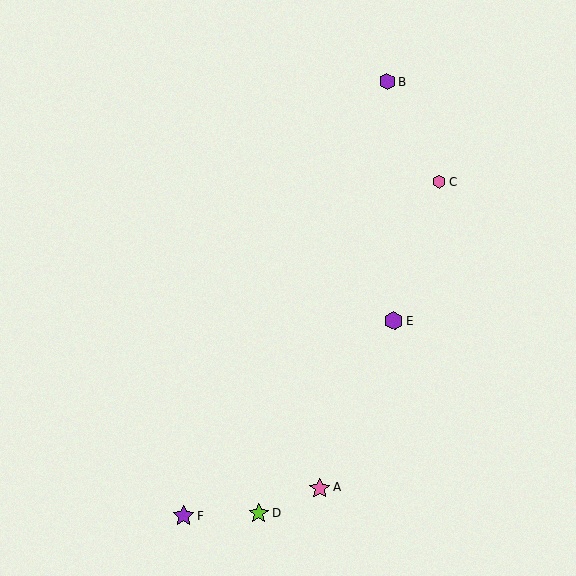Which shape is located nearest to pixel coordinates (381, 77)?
The purple hexagon (labeled B) at (387, 81) is nearest to that location.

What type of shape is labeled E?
Shape E is a purple hexagon.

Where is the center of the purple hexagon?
The center of the purple hexagon is at (387, 81).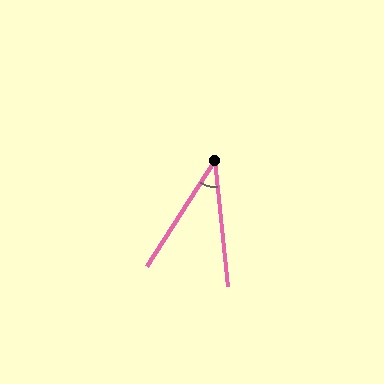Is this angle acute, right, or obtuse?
It is acute.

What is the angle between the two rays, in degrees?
Approximately 38 degrees.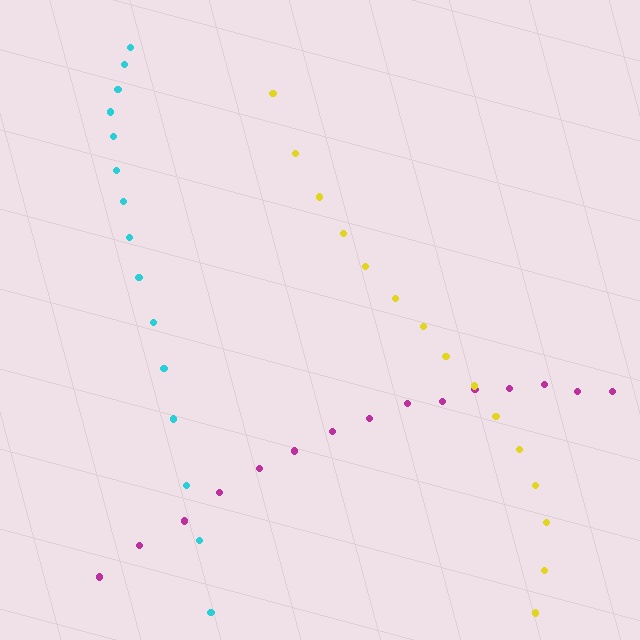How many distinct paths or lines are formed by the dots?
There are 3 distinct paths.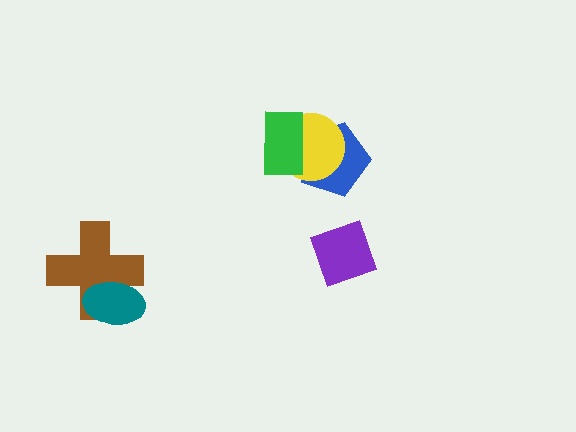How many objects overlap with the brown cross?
1 object overlaps with the brown cross.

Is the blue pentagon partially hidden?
Yes, it is partially covered by another shape.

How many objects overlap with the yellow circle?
2 objects overlap with the yellow circle.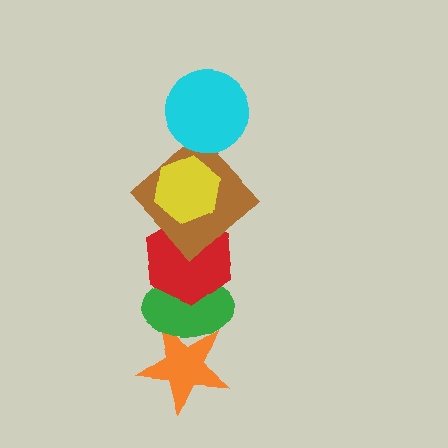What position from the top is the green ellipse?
The green ellipse is 5th from the top.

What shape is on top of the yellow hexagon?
The cyan circle is on top of the yellow hexagon.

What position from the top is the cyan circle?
The cyan circle is 1st from the top.